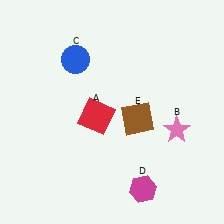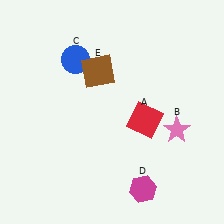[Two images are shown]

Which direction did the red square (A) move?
The red square (A) moved right.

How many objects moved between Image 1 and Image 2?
2 objects moved between the two images.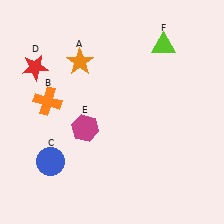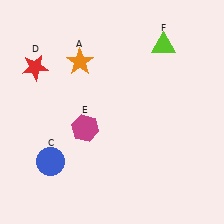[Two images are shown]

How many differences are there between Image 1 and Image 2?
There is 1 difference between the two images.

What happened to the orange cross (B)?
The orange cross (B) was removed in Image 2. It was in the top-left area of Image 1.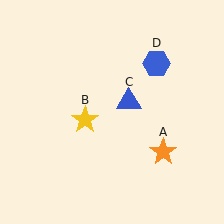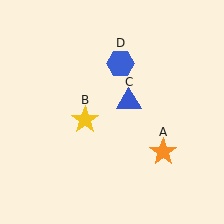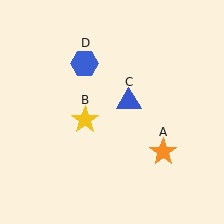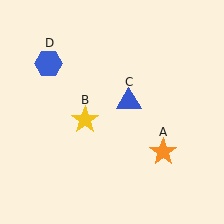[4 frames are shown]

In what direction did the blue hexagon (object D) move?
The blue hexagon (object D) moved left.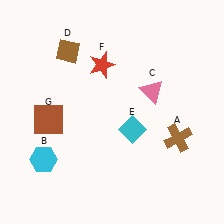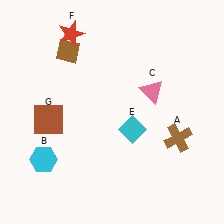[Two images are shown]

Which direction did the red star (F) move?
The red star (F) moved up.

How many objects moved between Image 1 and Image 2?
1 object moved between the two images.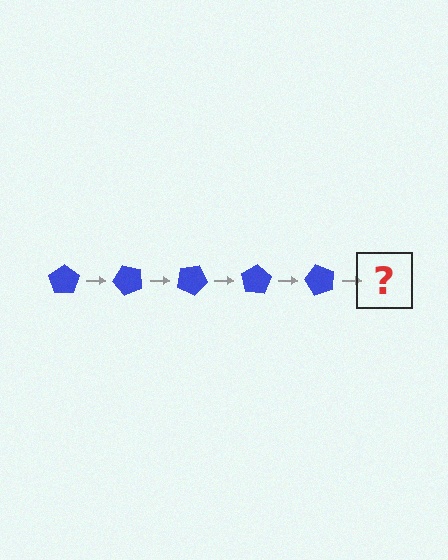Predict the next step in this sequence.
The next step is a blue pentagon rotated 250 degrees.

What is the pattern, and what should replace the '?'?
The pattern is that the pentagon rotates 50 degrees each step. The '?' should be a blue pentagon rotated 250 degrees.